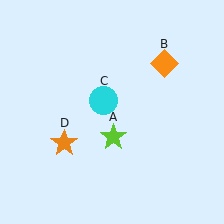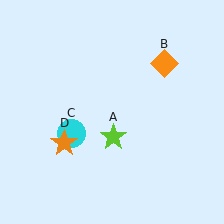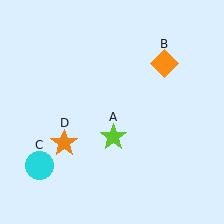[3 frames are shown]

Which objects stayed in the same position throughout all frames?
Lime star (object A) and orange diamond (object B) and orange star (object D) remained stationary.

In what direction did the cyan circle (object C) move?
The cyan circle (object C) moved down and to the left.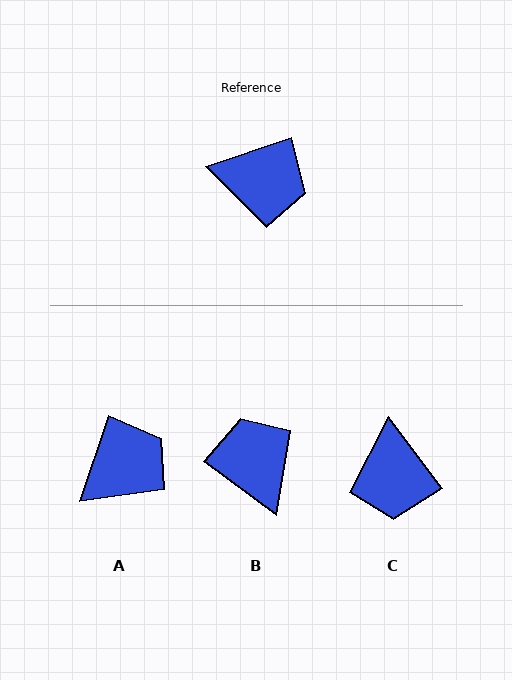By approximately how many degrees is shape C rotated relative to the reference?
Approximately 72 degrees clockwise.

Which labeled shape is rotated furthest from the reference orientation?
B, about 125 degrees away.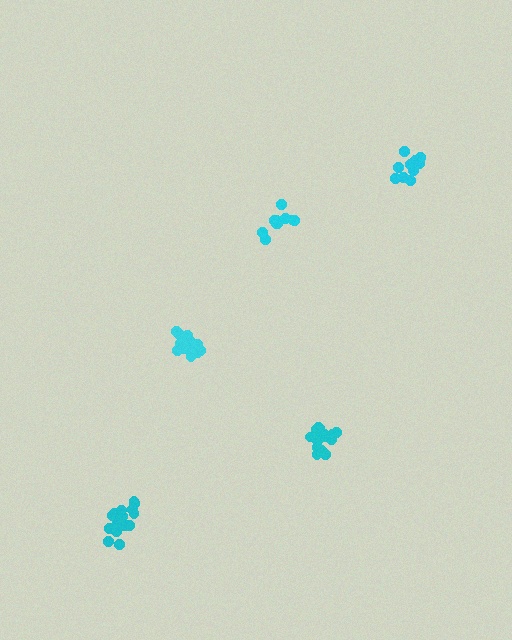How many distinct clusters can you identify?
There are 5 distinct clusters.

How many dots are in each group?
Group 1: 15 dots, Group 2: 10 dots, Group 3: 16 dots, Group 4: 14 dots, Group 5: 10 dots (65 total).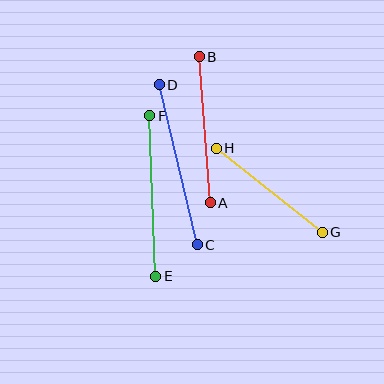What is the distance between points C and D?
The distance is approximately 164 pixels.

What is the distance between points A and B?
The distance is approximately 146 pixels.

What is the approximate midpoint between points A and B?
The midpoint is at approximately (205, 130) pixels.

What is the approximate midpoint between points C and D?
The midpoint is at approximately (178, 165) pixels.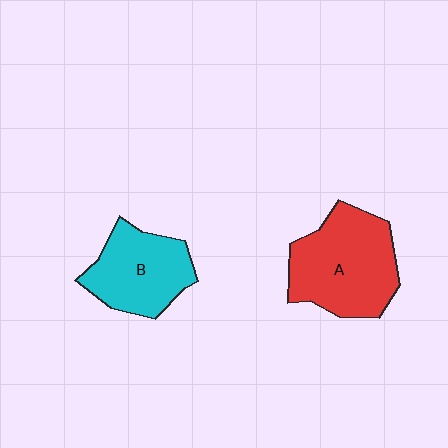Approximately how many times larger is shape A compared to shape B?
Approximately 1.3 times.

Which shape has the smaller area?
Shape B (cyan).